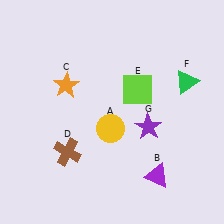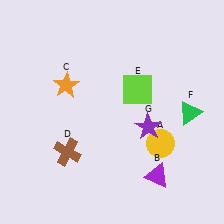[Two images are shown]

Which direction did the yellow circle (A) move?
The yellow circle (A) moved right.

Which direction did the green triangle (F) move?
The green triangle (F) moved down.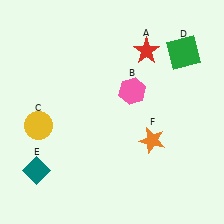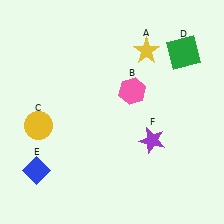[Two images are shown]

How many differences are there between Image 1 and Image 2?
There are 3 differences between the two images.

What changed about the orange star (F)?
In Image 1, F is orange. In Image 2, it changed to purple.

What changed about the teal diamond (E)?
In Image 1, E is teal. In Image 2, it changed to blue.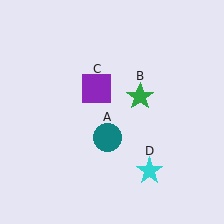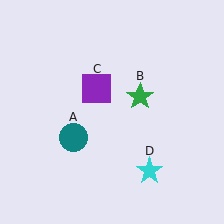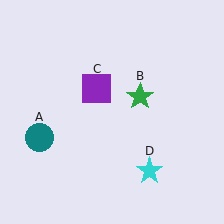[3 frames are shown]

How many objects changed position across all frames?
1 object changed position: teal circle (object A).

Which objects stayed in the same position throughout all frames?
Green star (object B) and purple square (object C) and cyan star (object D) remained stationary.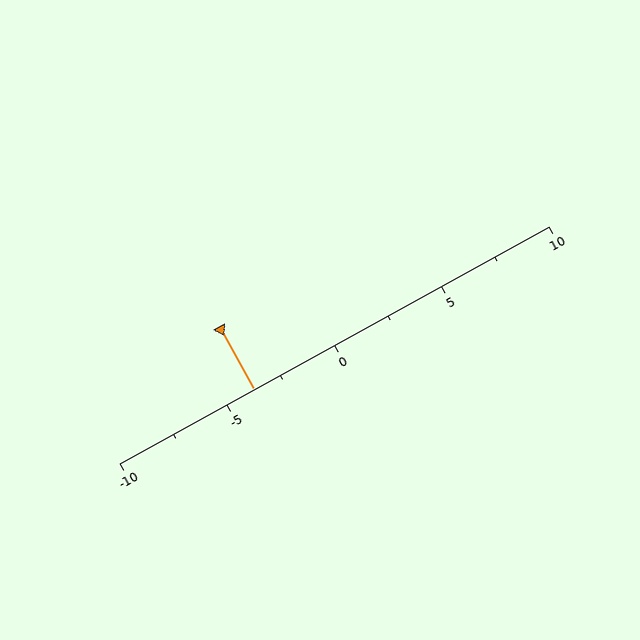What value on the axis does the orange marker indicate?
The marker indicates approximately -3.8.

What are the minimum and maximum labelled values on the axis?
The axis runs from -10 to 10.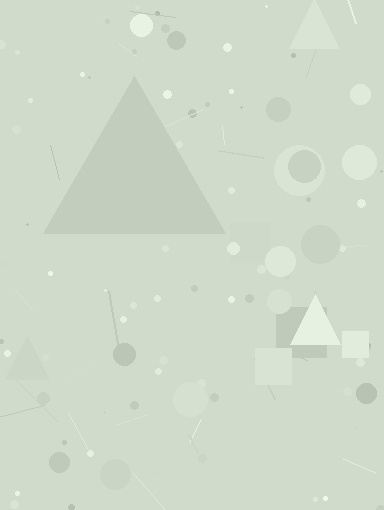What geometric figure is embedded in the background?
A triangle is embedded in the background.